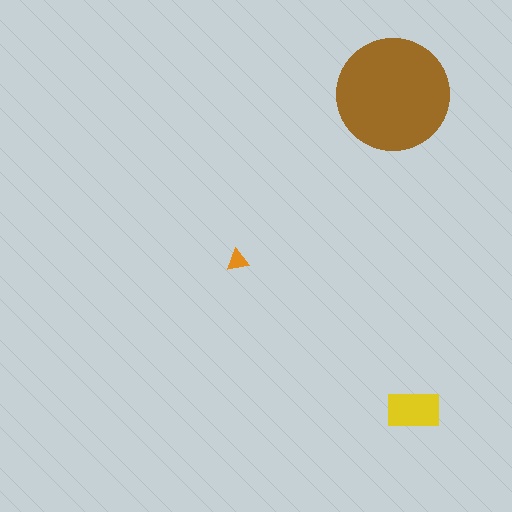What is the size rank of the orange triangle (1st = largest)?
3rd.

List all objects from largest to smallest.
The brown circle, the yellow rectangle, the orange triangle.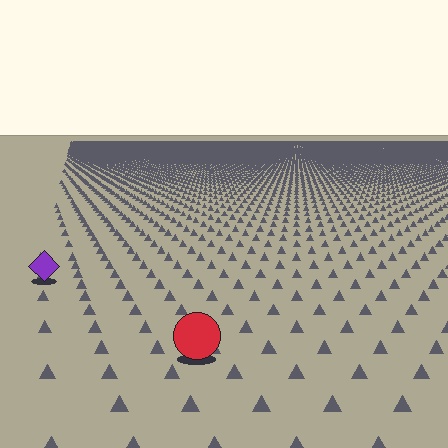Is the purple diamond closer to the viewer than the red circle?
No. The red circle is closer — you can tell from the texture gradient: the ground texture is coarser near it.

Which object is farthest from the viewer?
The purple diamond is farthest from the viewer. It appears smaller and the ground texture around it is denser.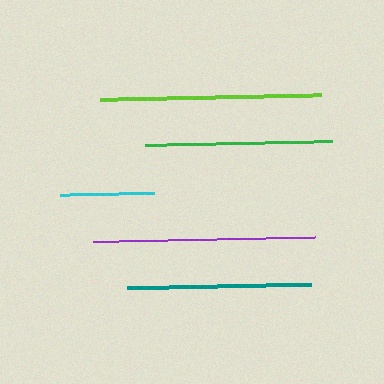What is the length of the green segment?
The green segment is approximately 187 pixels long.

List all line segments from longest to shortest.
From longest to shortest: purple, lime, green, teal, cyan.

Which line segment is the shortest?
The cyan line is the shortest at approximately 94 pixels.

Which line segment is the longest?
The purple line is the longest at approximately 222 pixels.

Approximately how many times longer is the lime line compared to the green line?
The lime line is approximately 1.2 times the length of the green line.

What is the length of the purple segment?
The purple segment is approximately 222 pixels long.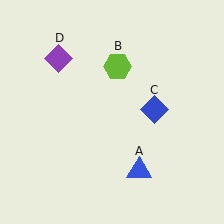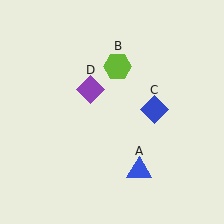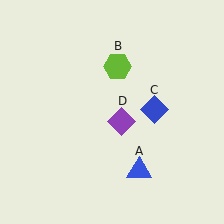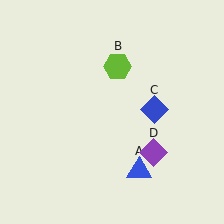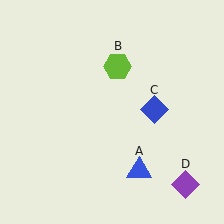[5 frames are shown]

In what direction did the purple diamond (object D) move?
The purple diamond (object D) moved down and to the right.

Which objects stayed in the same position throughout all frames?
Blue triangle (object A) and lime hexagon (object B) and blue diamond (object C) remained stationary.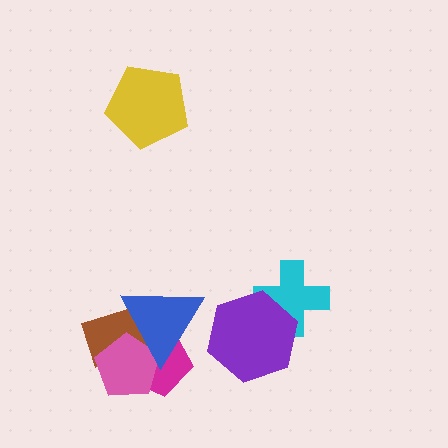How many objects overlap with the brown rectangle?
3 objects overlap with the brown rectangle.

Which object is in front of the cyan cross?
The purple hexagon is in front of the cyan cross.